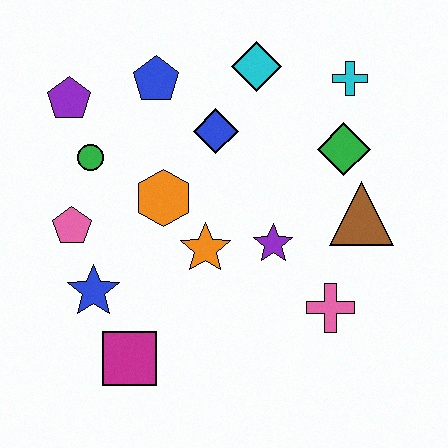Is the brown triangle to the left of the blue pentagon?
No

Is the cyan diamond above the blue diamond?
Yes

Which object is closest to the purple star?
The orange star is closest to the purple star.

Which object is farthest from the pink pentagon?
The cyan cross is farthest from the pink pentagon.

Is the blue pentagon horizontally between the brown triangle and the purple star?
No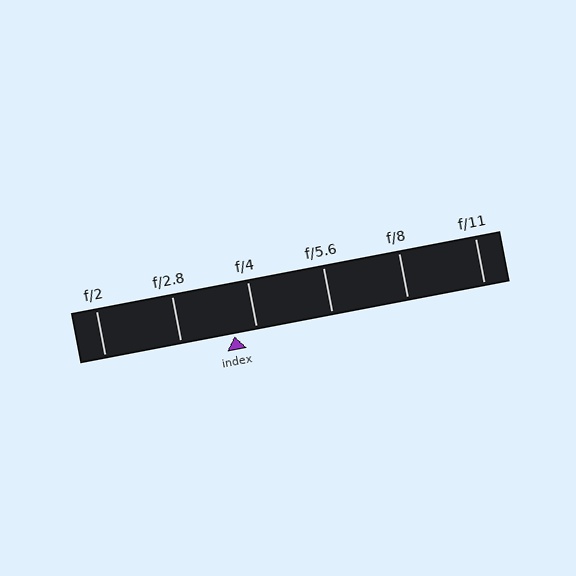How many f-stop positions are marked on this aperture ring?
There are 6 f-stop positions marked.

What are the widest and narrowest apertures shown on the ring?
The widest aperture shown is f/2 and the narrowest is f/11.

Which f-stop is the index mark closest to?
The index mark is closest to f/4.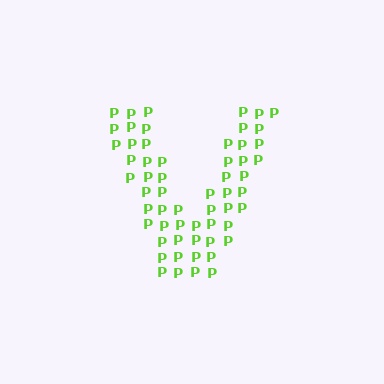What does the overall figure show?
The overall figure shows the letter V.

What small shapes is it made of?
It is made of small letter P's.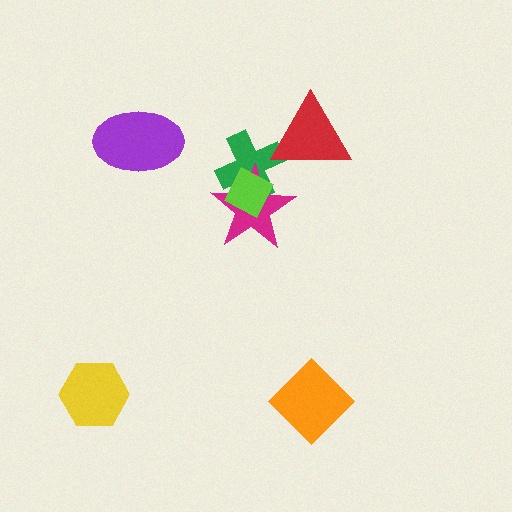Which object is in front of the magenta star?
The lime diamond is in front of the magenta star.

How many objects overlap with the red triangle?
1 object overlaps with the red triangle.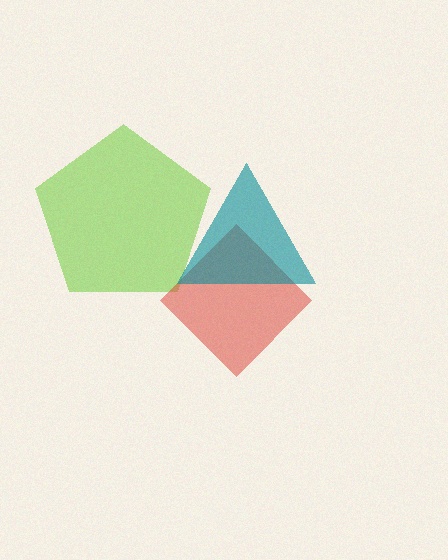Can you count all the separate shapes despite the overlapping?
Yes, there are 3 separate shapes.